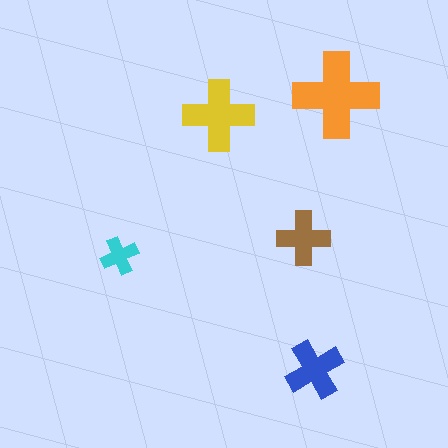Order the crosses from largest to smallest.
the orange one, the yellow one, the blue one, the brown one, the cyan one.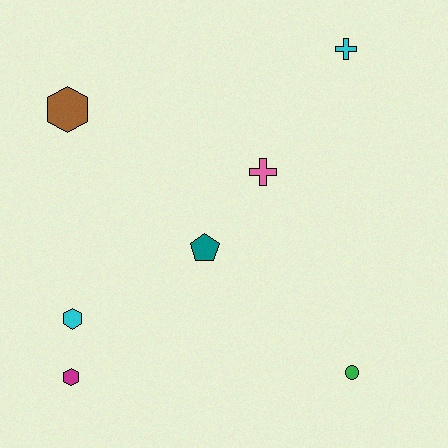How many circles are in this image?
There is 1 circle.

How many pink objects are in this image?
There is 1 pink object.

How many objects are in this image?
There are 7 objects.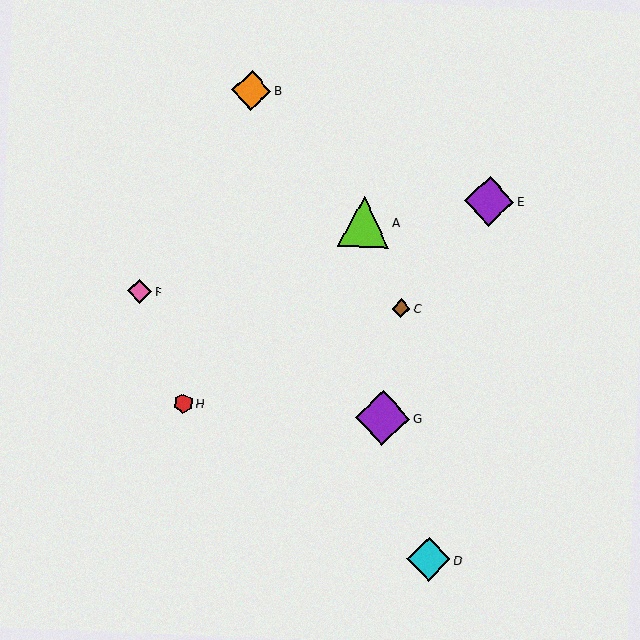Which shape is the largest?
The purple diamond (labeled G) is the largest.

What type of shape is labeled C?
Shape C is a brown diamond.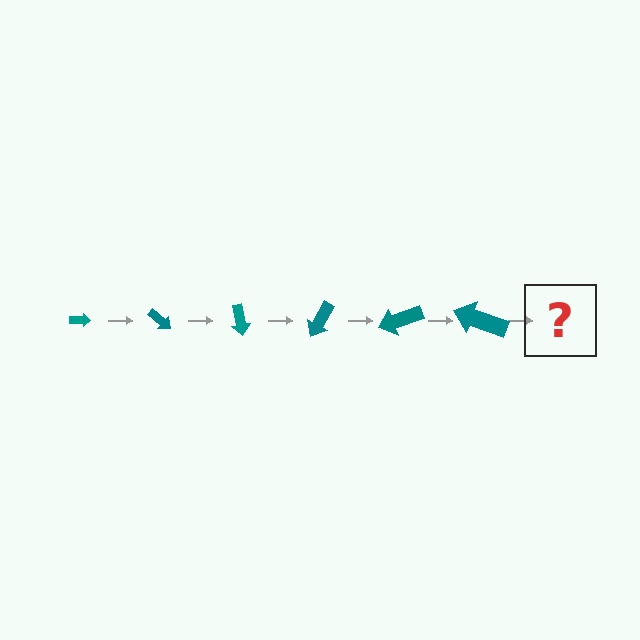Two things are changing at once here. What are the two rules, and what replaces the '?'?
The two rules are that the arrow grows larger each step and it rotates 40 degrees each step. The '?' should be an arrow, larger than the previous one and rotated 240 degrees from the start.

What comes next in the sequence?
The next element should be an arrow, larger than the previous one and rotated 240 degrees from the start.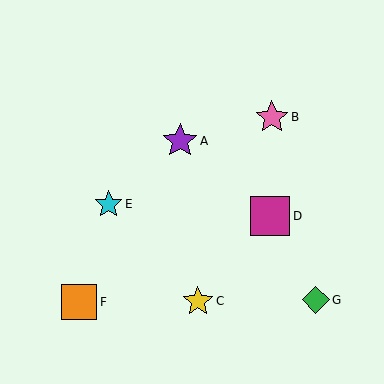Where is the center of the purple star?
The center of the purple star is at (180, 141).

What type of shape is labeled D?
Shape D is a magenta square.